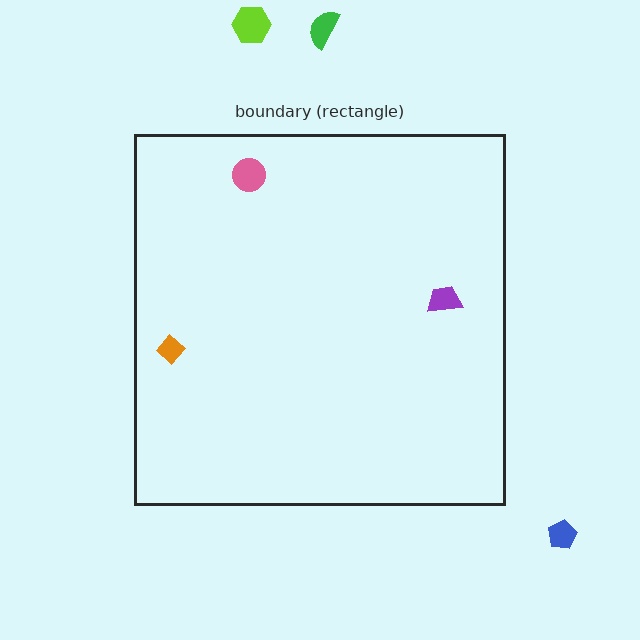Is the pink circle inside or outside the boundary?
Inside.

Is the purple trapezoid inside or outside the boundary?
Inside.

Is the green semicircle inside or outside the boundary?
Outside.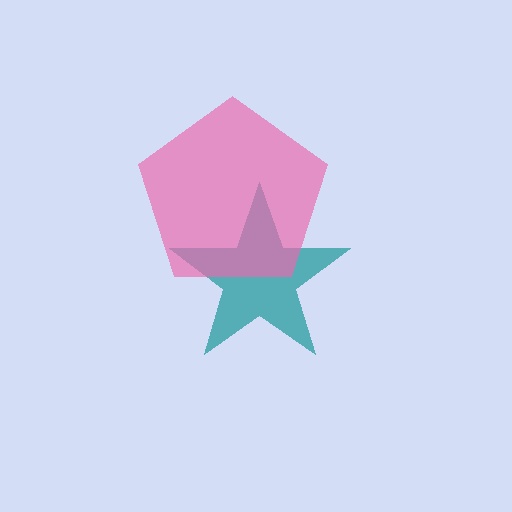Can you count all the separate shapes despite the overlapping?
Yes, there are 2 separate shapes.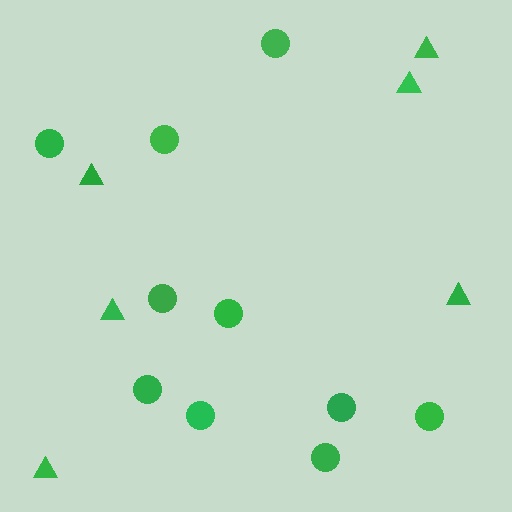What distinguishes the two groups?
There are 2 groups: one group of circles (10) and one group of triangles (6).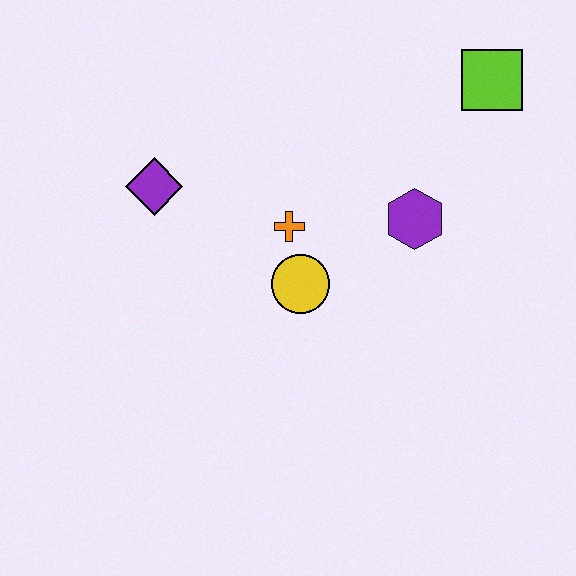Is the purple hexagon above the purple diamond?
No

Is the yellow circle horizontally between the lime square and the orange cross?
Yes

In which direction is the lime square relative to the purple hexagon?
The lime square is above the purple hexagon.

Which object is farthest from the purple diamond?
The lime square is farthest from the purple diamond.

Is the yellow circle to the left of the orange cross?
No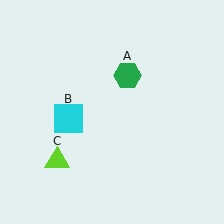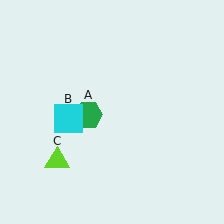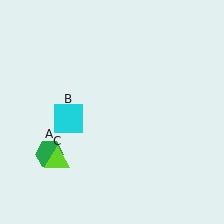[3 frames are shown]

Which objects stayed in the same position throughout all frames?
Cyan square (object B) and lime triangle (object C) remained stationary.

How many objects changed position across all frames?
1 object changed position: green hexagon (object A).